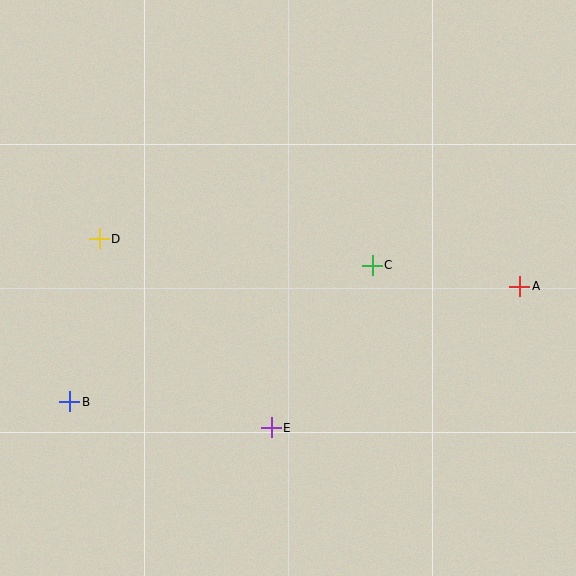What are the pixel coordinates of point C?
Point C is at (372, 265).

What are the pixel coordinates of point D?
Point D is at (99, 239).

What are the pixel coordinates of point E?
Point E is at (271, 428).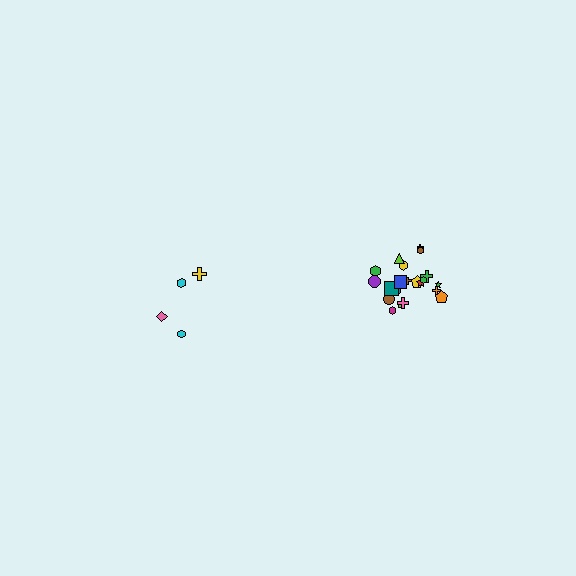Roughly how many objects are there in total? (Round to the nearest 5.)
Roughly 25 objects in total.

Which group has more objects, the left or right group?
The right group.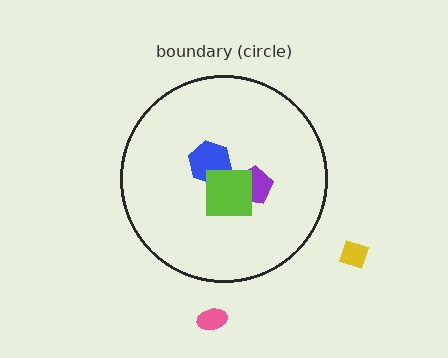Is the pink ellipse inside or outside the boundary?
Outside.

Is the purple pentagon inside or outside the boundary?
Inside.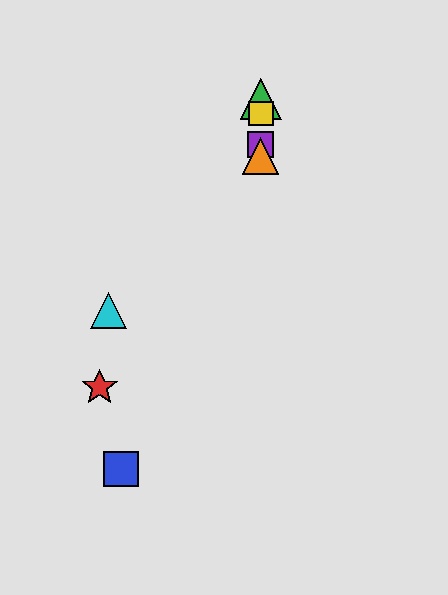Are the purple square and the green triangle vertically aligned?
Yes, both are at x≈261.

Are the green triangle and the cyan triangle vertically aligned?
No, the green triangle is at x≈261 and the cyan triangle is at x≈108.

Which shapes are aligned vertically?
The green triangle, the yellow square, the purple square, the orange triangle are aligned vertically.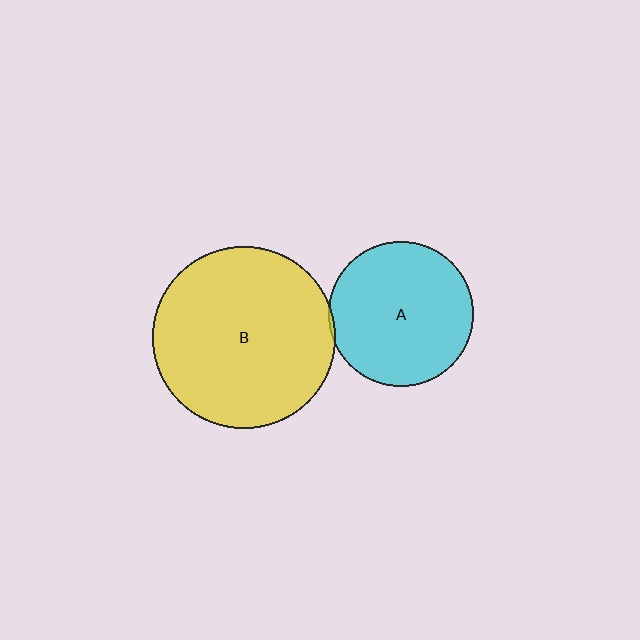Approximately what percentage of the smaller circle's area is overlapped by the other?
Approximately 5%.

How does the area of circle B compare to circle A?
Approximately 1.6 times.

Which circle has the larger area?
Circle B (yellow).